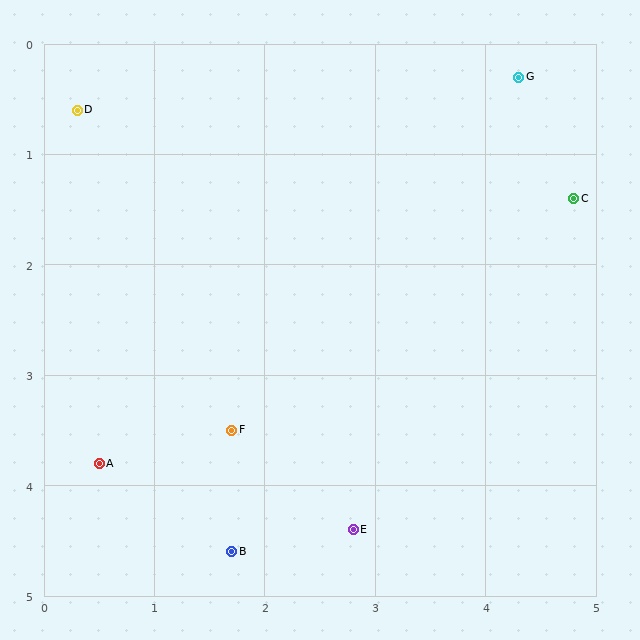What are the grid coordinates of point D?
Point D is at approximately (0.3, 0.6).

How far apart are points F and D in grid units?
Points F and D are about 3.2 grid units apart.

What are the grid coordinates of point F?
Point F is at approximately (1.7, 3.5).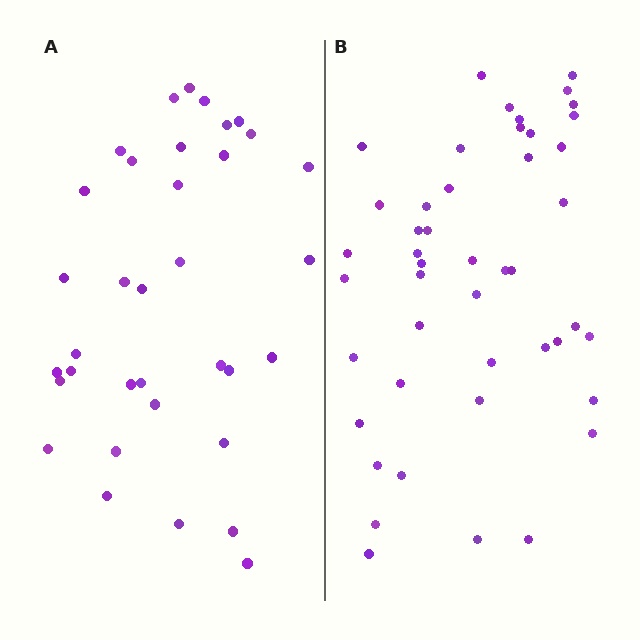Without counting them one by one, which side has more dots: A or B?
Region B (the right region) has more dots.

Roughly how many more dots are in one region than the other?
Region B has roughly 12 or so more dots than region A.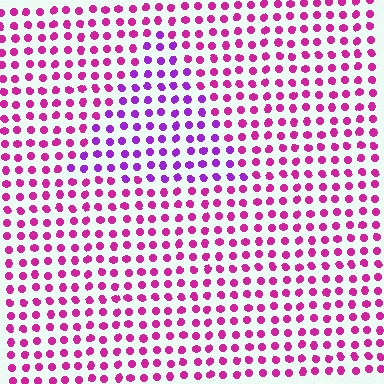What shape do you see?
I see a triangle.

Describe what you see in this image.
The image is filled with small magenta elements in a uniform arrangement. A triangle-shaped region is visible where the elements are tinted to a slightly different hue, forming a subtle color boundary.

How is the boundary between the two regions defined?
The boundary is defined purely by a slight shift in hue (about 35 degrees). Spacing, size, and orientation are identical on both sides.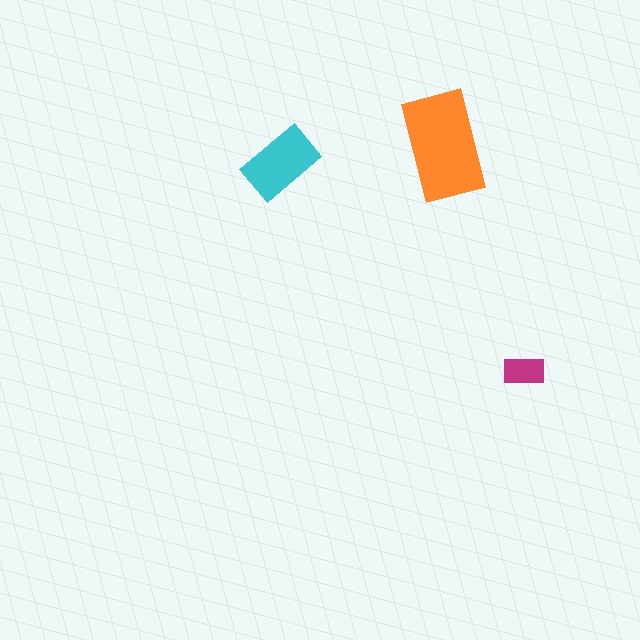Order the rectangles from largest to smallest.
the orange one, the cyan one, the magenta one.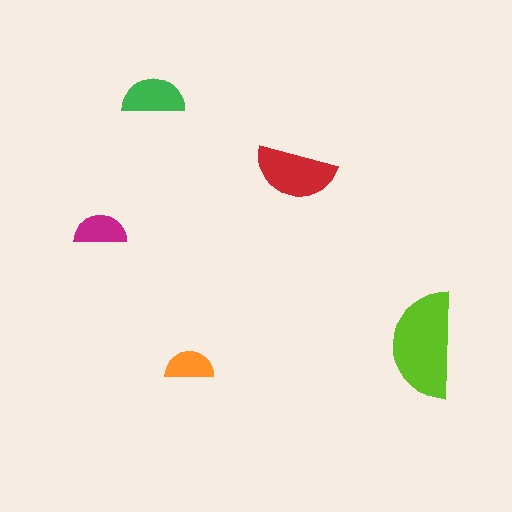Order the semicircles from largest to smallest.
the lime one, the red one, the green one, the magenta one, the orange one.